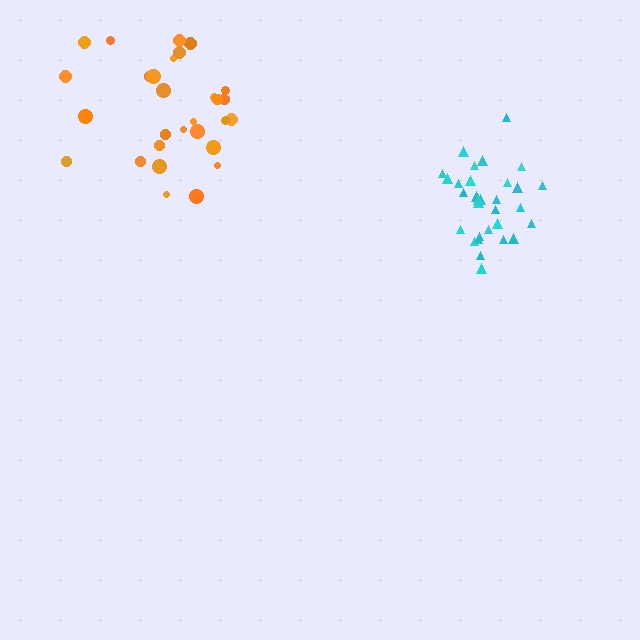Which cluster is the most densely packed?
Cyan.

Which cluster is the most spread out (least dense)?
Orange.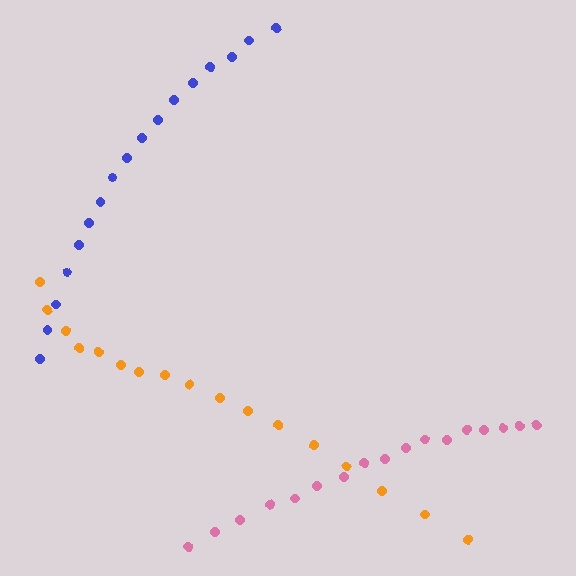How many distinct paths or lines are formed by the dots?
There are 3 distinct paths.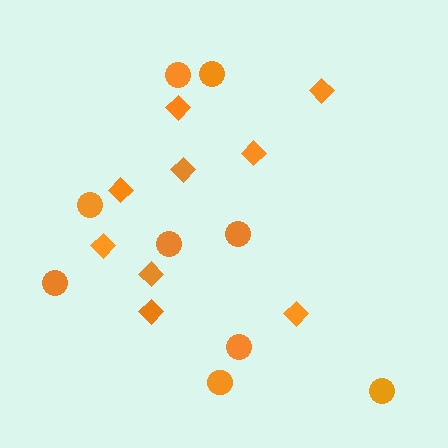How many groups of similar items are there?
There are 2 groups: one group of diamonds (9) and one group of circles (9).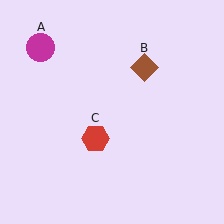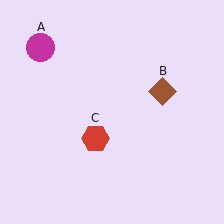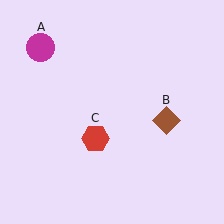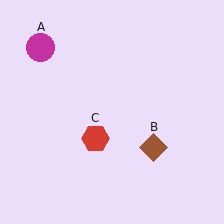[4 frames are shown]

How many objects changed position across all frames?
1 object changed position: brown diamond (object B).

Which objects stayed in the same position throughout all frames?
Magenta circle (object A) and red hexagon (object C) remained stationary.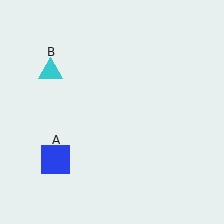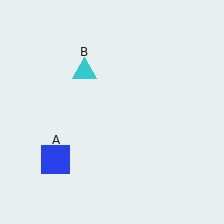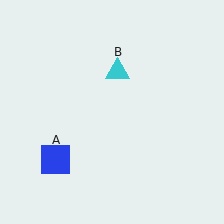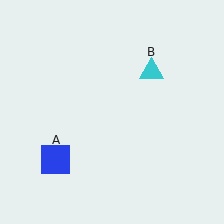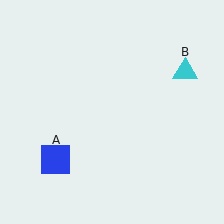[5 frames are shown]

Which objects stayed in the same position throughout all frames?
Blue square (object A) remained stationary.